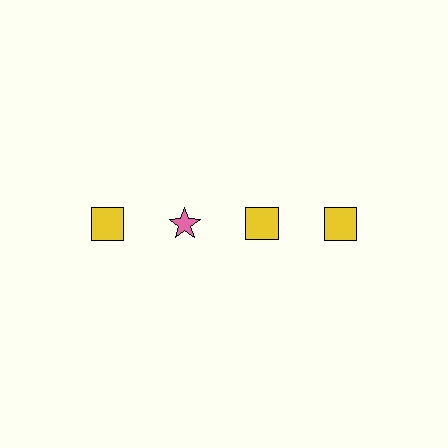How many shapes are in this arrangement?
There are 4 shapes arranged in a grid pattern.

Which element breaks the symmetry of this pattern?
The pink star in the top row, second from left column breaks the symmetry. All other shapes are yellow squares.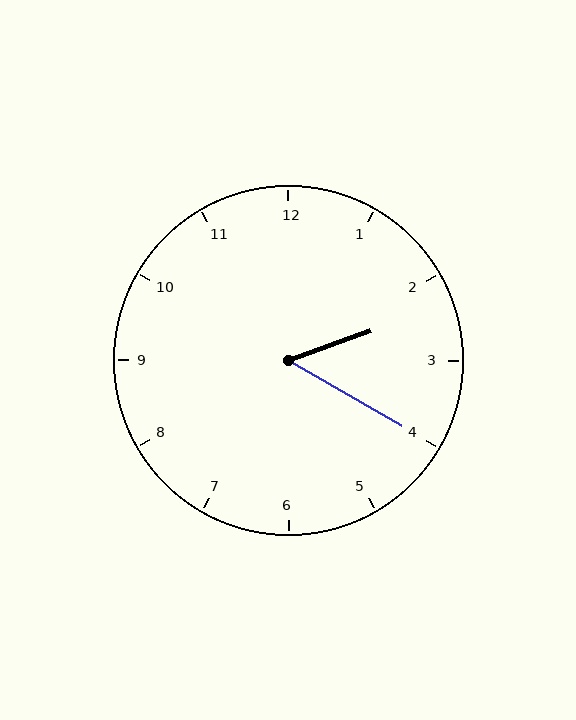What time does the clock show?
2:20.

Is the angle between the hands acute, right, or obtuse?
It is acute.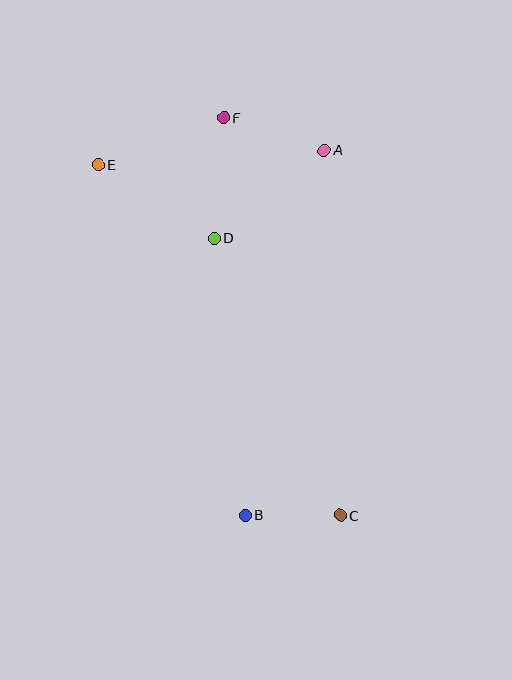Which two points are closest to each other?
Points B and C are closest to each other.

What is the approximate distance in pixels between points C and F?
The distance between C and F is approximately 414 pixels.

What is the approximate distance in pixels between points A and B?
The distance between A and B is approximately 373 pixels.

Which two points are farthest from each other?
Points C and E are farthest from each other.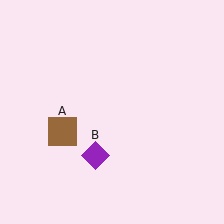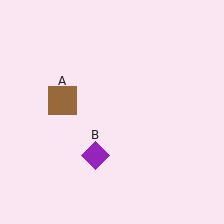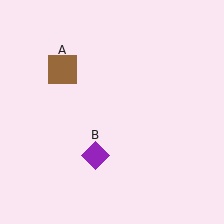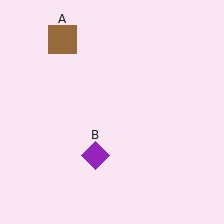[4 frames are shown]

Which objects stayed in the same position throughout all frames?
Purple diamond (object B) remained stationary.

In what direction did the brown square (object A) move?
The brown square (object A) moved up.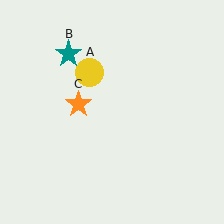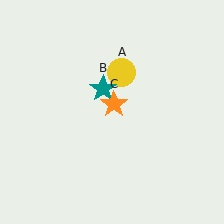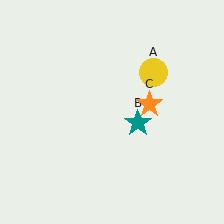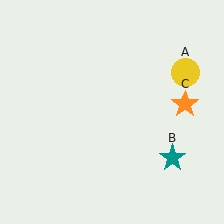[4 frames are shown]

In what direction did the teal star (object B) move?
The teal star (object B) moved down and to the right.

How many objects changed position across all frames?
3 objects changed position: yellow circle (object A), teal star (object B), orange star (object C).